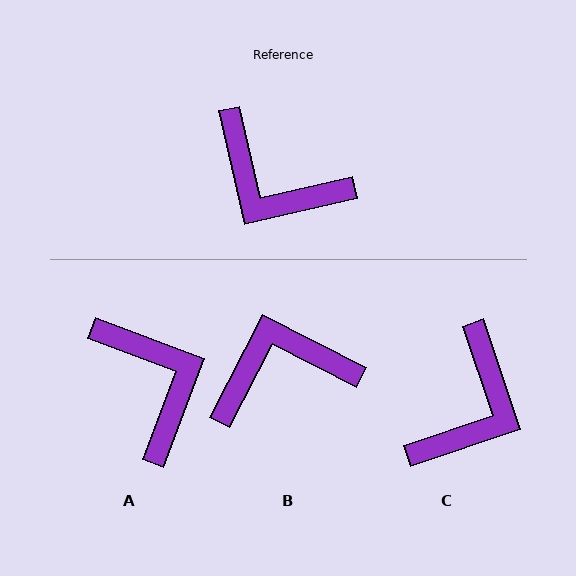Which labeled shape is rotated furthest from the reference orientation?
A, about 146 degrees away.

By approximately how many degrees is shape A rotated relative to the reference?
Approximately 146 degrees counter-clockwise.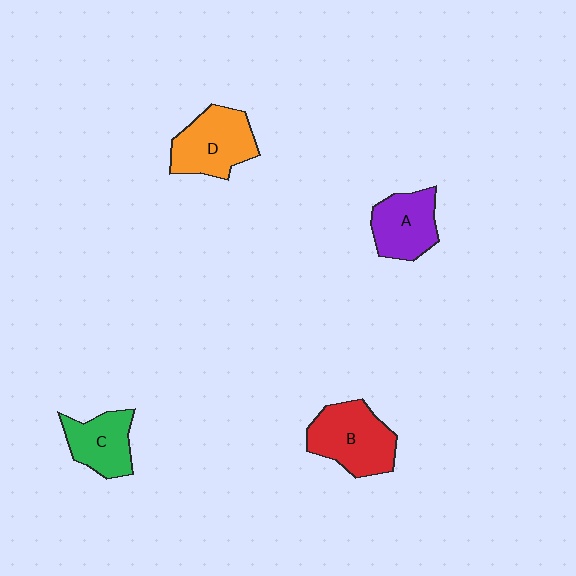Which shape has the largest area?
Shape B (red).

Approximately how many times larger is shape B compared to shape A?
Approximately 1.3 times.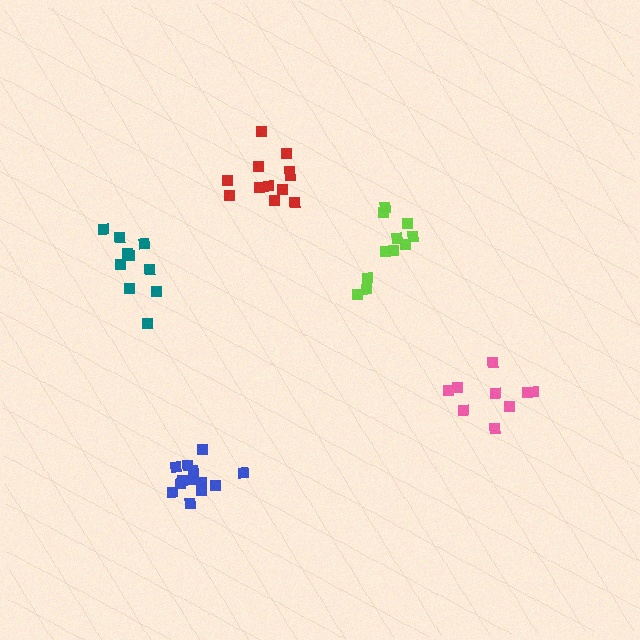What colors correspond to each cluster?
The clusters are colored: lime, teal, blue, red, pink.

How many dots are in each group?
Group 1: 11 dots, Group 2: 10 dots, Group 3: 13 dots, Group 4: 12 dots, Group 5: 9 dots (55 total).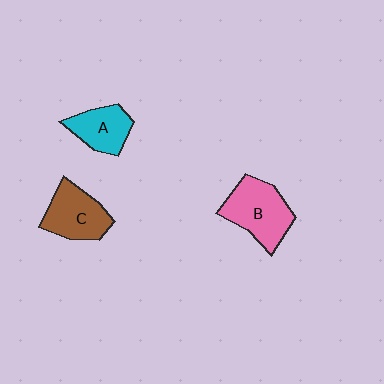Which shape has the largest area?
Shape B (pink).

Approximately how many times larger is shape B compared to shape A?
Approximately 1.5 times.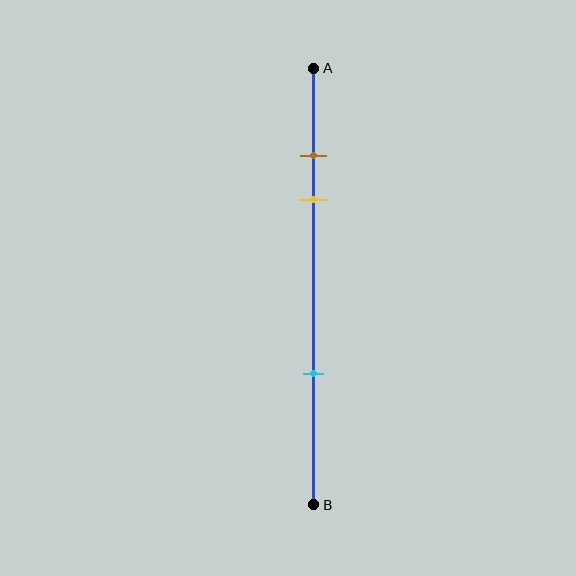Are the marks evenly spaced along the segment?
No, the marks are not evenly spaced.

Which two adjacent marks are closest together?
The brown and yellow marks are the closest adjacent pair.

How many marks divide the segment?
There are 3 marks dividing the segment.